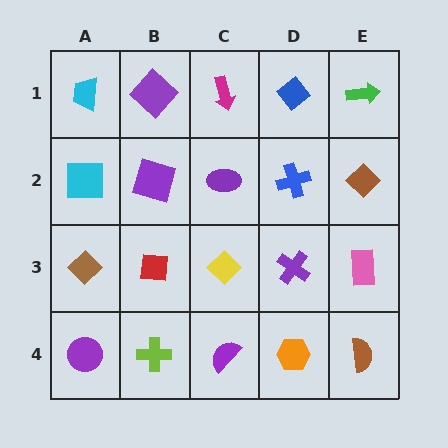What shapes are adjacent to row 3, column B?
A purple square (row 2, column B), a lime cross (row 4, column B), a brown diamond (row 3, column A), a yellow diamond (row 3, column C).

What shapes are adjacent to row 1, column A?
A cyan square (row 2, column A), a purple diamond (row 1, column B).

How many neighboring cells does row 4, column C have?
3.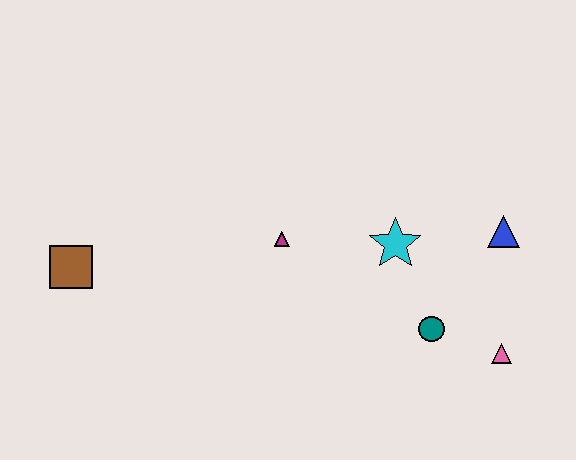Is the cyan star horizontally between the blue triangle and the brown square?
Yes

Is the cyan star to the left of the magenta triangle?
No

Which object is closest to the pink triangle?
The teal circle is closest to the pink triangle.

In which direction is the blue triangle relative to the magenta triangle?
The blue triangle is to the right of the magenta triangle.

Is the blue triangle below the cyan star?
No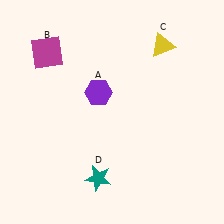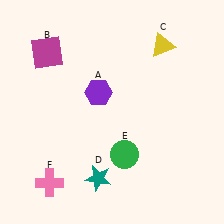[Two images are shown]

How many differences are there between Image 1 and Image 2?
There are 2 differences between the two images.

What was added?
A green circle (E), a pink cross (F) were added in Image 2.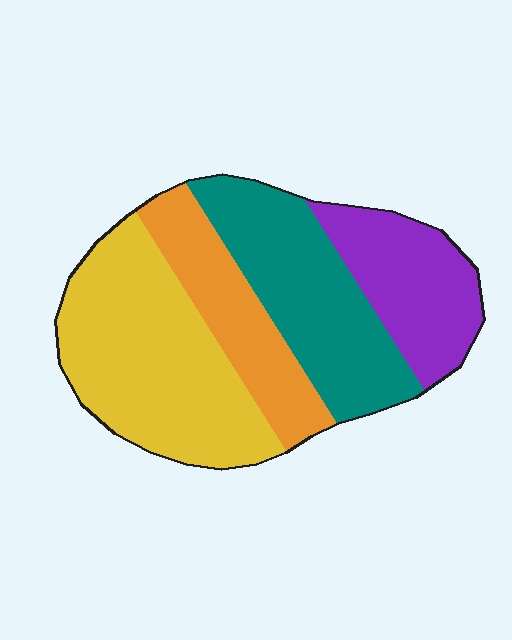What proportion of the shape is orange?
Orange covers 18% of the shape.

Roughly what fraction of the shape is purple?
Purple takes up between a sixth and a third of the shape.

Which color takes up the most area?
Yellow, at roughly 35%.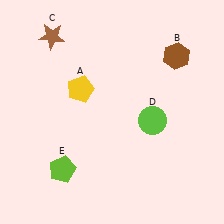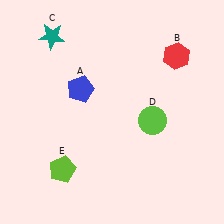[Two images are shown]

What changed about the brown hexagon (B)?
In Image 1, B is brown. In Image 2, it changed to red.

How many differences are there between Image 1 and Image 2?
There are 3 differences between the two images.